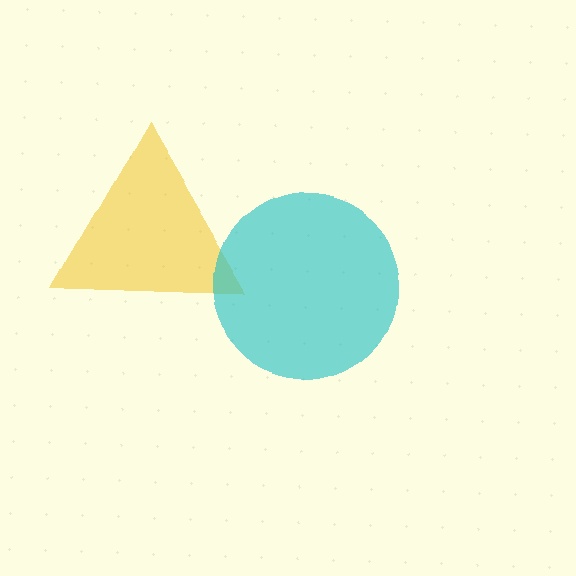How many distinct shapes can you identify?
There are 2 distinct shapes: a yellow triangle, a cyan circle.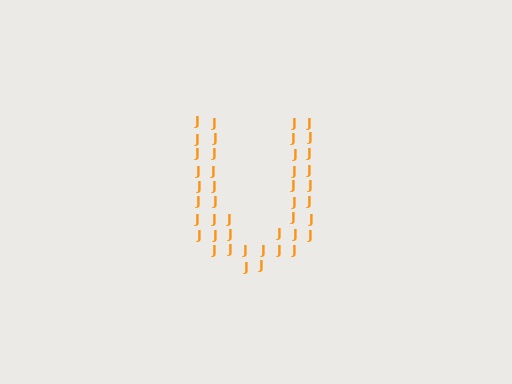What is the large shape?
The large shape is the letter U.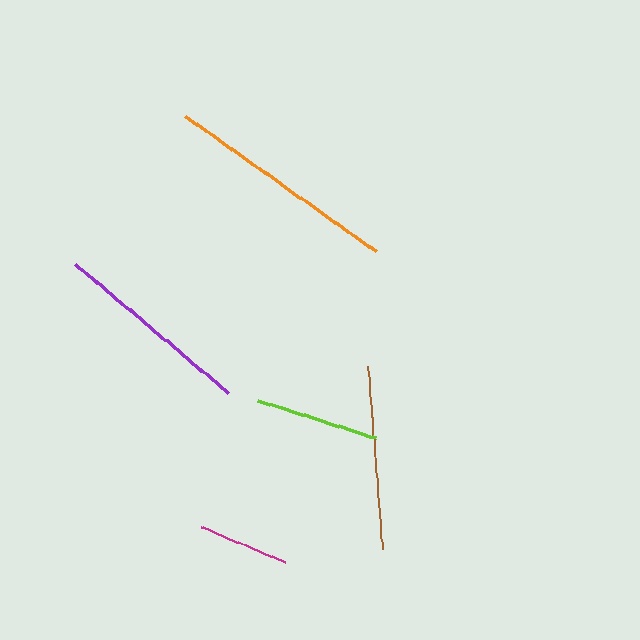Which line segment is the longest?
The orange line is the longest at approximately 234 pixels.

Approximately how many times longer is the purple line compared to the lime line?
The purple line is approximately 1.6 times the length of the lime line.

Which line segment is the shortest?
The magenta line is the shortest at approximately 90 pixels.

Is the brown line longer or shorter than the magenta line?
The brown line is longer than the magenta line.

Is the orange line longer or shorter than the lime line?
The orange line is longer than the lime line.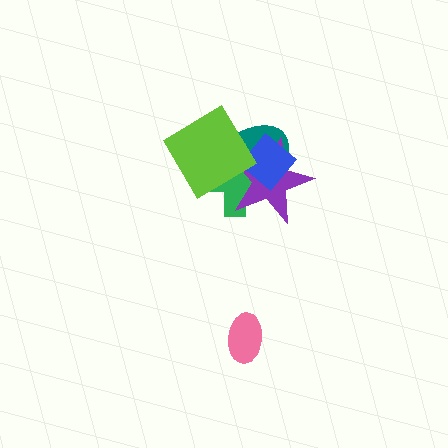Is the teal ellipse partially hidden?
Yes, it is partially covered by another shape.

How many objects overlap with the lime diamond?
4 objects overlap with the lime diamond.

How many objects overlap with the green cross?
4 objects overlap with the green cross.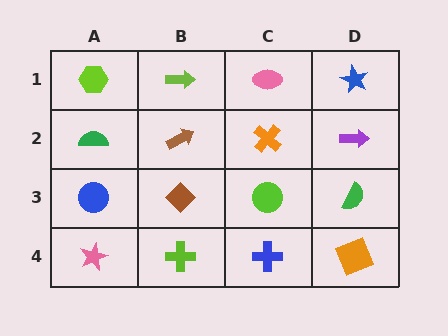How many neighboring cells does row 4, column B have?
3.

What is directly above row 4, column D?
A green semicircle.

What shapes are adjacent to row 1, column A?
A green semicircle (row 2, column A), a lime arrow (row 1, column B).